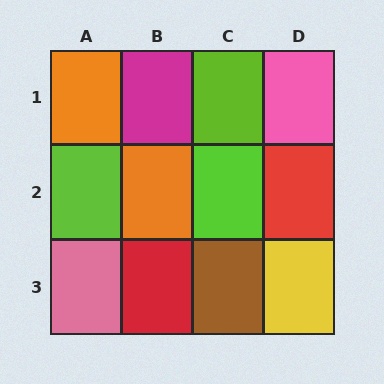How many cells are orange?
2 cells are orange.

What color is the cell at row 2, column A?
Lime.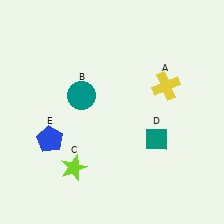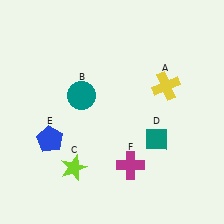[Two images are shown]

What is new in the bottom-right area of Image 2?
A magenta cross (F) was added in the bottom-right area of Image 2.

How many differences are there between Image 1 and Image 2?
There is 1 difference between the two images.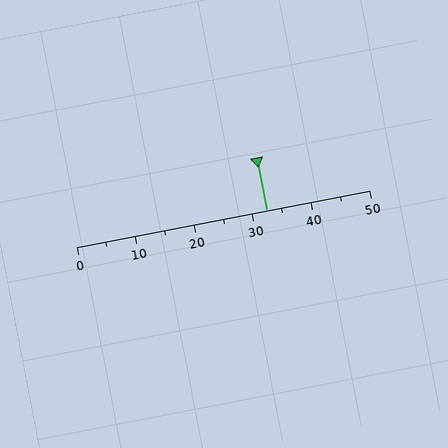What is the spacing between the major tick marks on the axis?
The major ticks are spaced 10 apart.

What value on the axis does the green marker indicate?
The marker indicates approximately 32.5.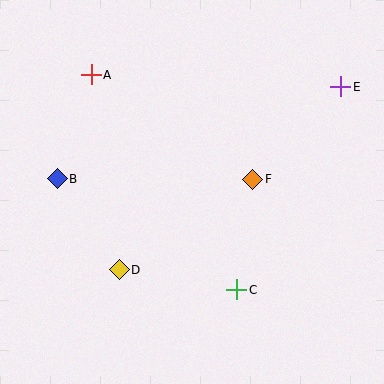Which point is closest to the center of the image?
Point F at (253, 179) is closest to the center.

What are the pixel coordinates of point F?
Point F is at (253, 179).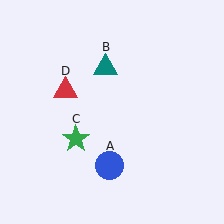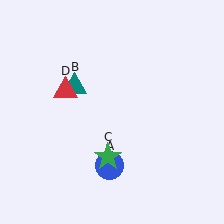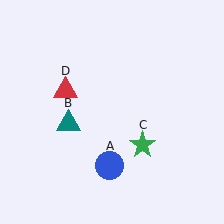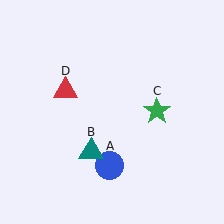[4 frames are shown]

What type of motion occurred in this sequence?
The teal triangle (object B), green star (object C) rotated counterclockwise around the center of the scene.